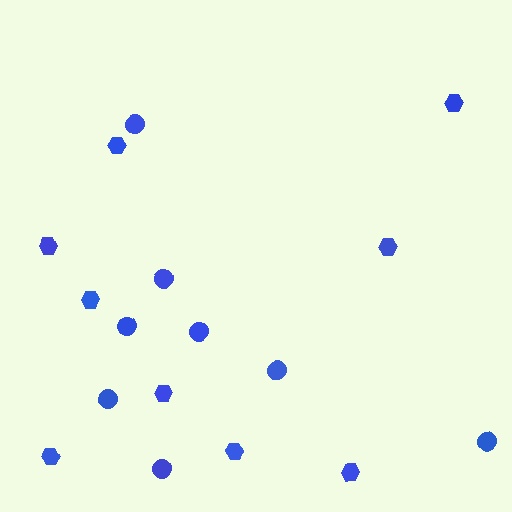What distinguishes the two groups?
There are 2 groups: one group of hexagons (9) and one group of circles (8).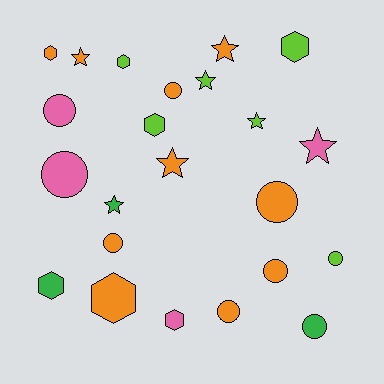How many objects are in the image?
There are 23 objects.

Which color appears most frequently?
Orange, with 10 objects.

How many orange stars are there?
There are 3 orange stars.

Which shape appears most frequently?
Circle, with 9 objects.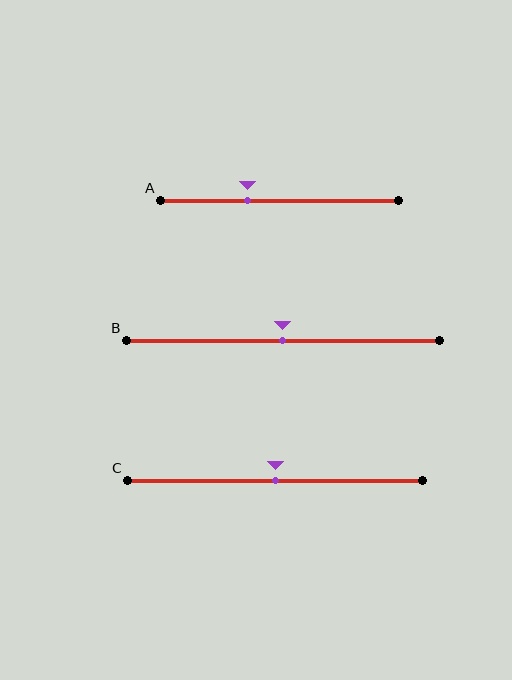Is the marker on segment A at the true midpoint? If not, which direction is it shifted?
No, the marker on segment A is shifted to the left by about 13% of the segment length.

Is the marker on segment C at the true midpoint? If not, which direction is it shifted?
Yes, the marker on segment C is at the true midpoint.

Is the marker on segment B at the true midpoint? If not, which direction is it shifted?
Yes, the marker on segment B is at the true midpoint.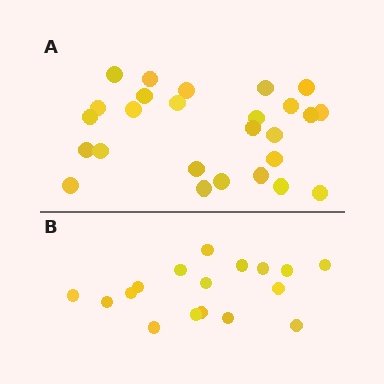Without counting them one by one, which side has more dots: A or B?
Region A (the top region) has more dots.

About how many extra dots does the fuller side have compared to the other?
Region A has roughly 8 or so more dots than region B.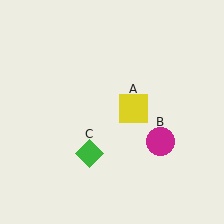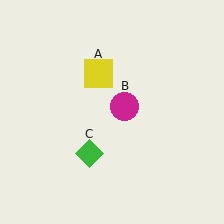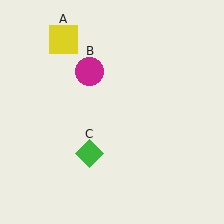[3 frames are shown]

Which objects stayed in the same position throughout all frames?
Green diamond (object C) remained stationary.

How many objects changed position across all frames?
2 objects changed position: yellow square (object A), magenta circle (object B).